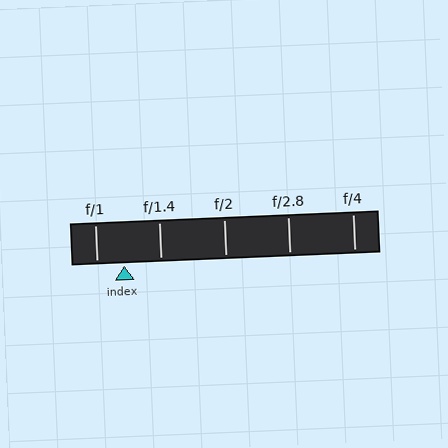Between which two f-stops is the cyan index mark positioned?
The index mark is between f/1 and f/1.4.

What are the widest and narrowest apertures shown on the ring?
The widest aperture shown is f/1 and the narrowest is f/4.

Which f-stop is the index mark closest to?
The index mark is closest to f/1.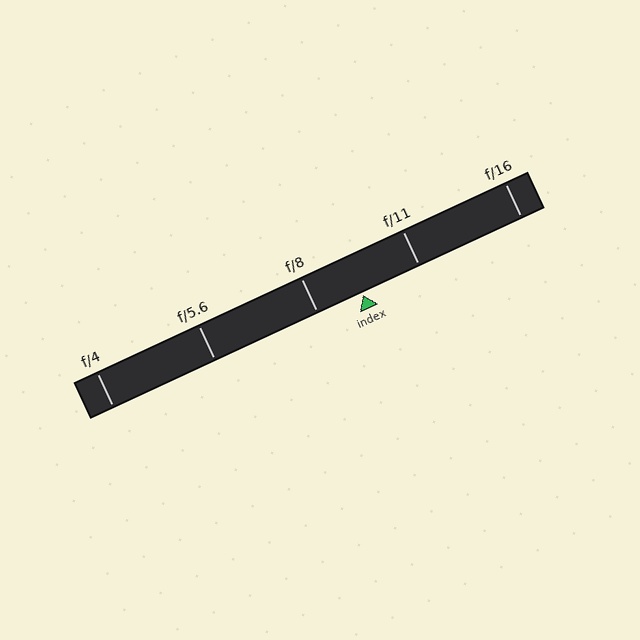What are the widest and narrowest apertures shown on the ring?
The widest aperture shown is f/4 and the narrowest is f/16.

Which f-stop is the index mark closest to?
The index mark is closest to f/8.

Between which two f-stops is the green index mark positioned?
The index mark is between f/8 and f/11.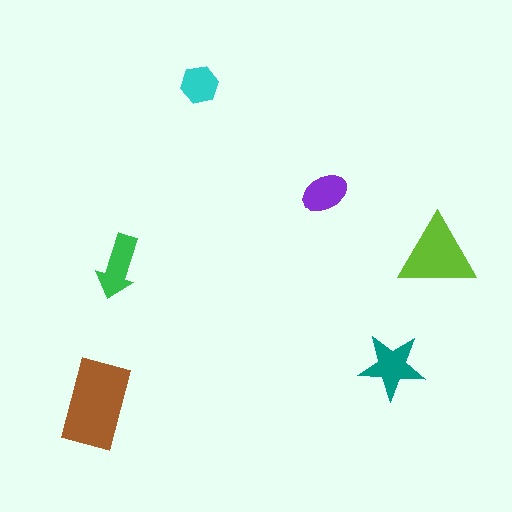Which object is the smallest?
The cyan hexagon.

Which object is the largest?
The brown rectangle.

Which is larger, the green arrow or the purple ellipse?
The green arrow.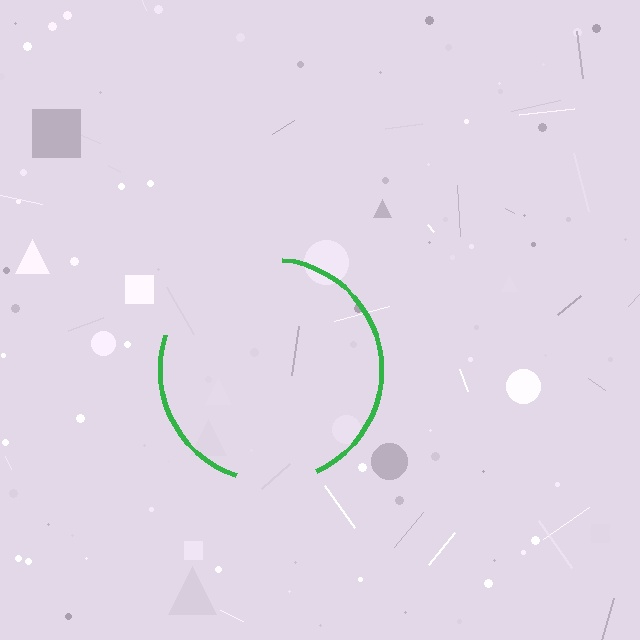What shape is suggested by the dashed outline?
The dashed outline suggests a circle.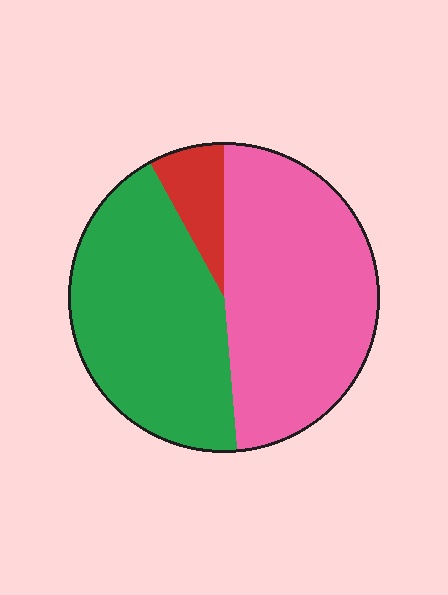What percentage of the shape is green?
Green takes up about two fifths (2/5) of the shape.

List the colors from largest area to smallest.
From largest to smallest: pink, green, red.